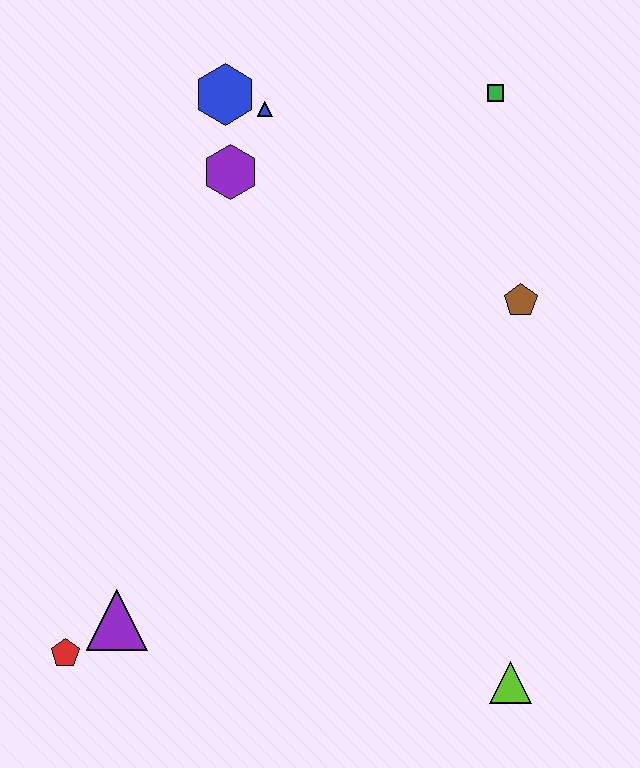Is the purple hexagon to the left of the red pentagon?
No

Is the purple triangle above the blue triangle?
No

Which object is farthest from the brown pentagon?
The red pentagon is farthest from the brown pentagon.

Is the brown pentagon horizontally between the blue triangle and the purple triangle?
No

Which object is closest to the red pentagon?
The purple triangle is closest to the red pentagon.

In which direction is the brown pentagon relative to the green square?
The brown pentagon is below the green square.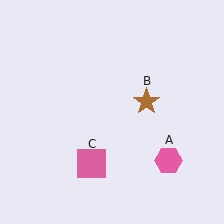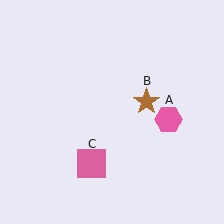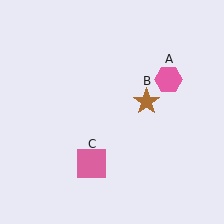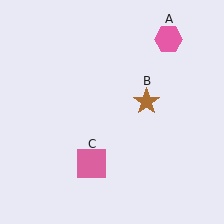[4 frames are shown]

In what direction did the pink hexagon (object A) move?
The pink hexagon (object A) moved up.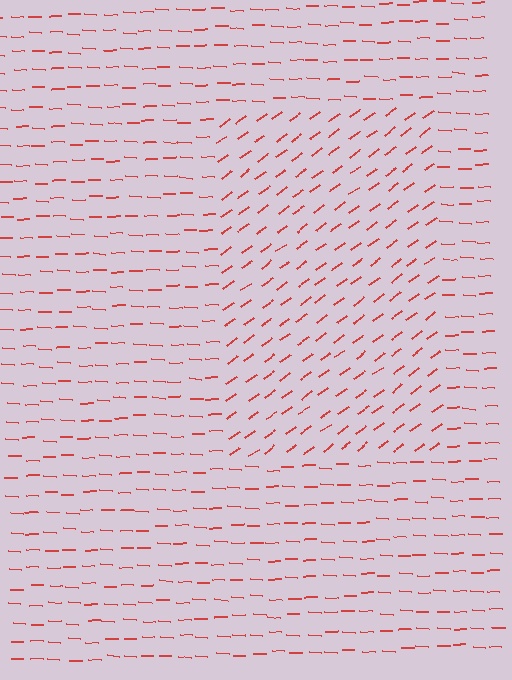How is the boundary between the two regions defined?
The boundary is defined purely by a change in line orientation (approximately 38 degrees difference). All lines are the same color and thickness.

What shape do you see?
I see a rectangle.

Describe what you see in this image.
The image is filled with small red line segments. A rectangle region in the image has lines oriented differently from the surrounding lines, creating a visible texture boundary.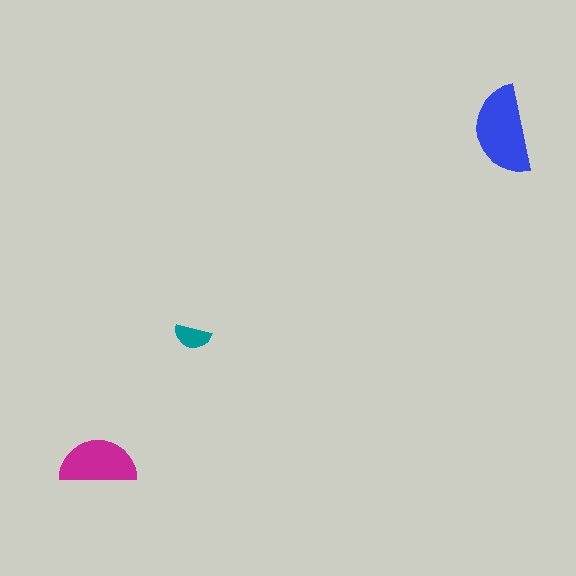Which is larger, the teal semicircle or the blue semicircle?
The blue one.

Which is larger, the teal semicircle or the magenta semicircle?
The magenta one.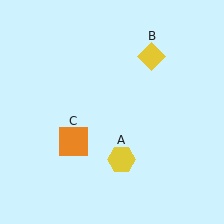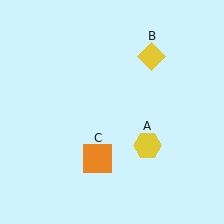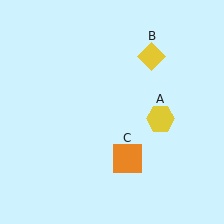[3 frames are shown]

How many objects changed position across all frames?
2 objects changed position: yellow hexagon (object A), orange square (object C).